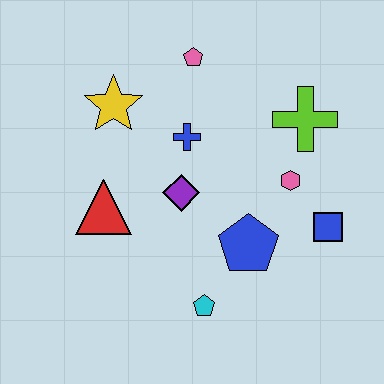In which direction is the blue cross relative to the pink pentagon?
The blue cross is below the pink pentagon.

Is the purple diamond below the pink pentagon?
Yes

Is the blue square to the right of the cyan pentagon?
Yes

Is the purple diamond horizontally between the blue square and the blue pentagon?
No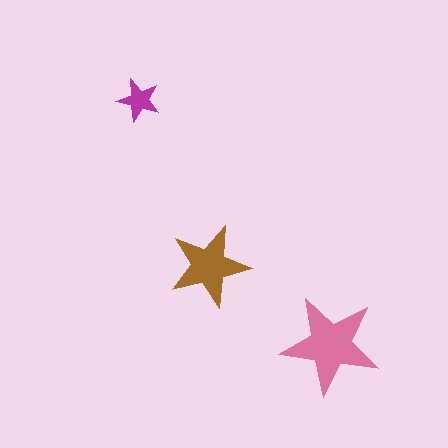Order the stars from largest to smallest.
the pink one, the brown one, the magenta one.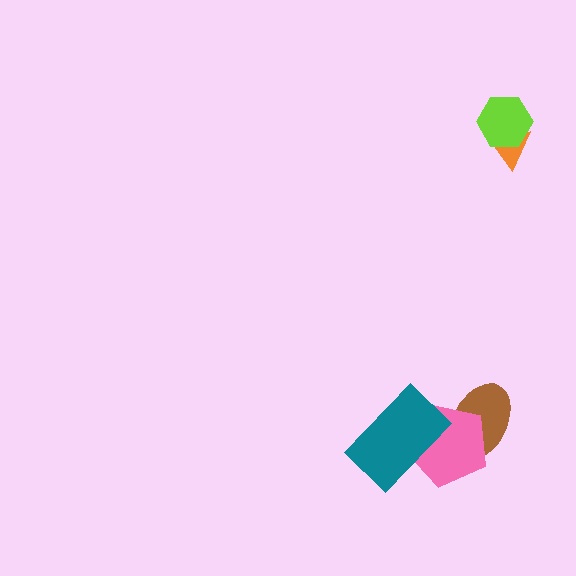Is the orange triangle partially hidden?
Yes, it is partially covered by another shape.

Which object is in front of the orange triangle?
The lime hexagon is in front of the orange triangle.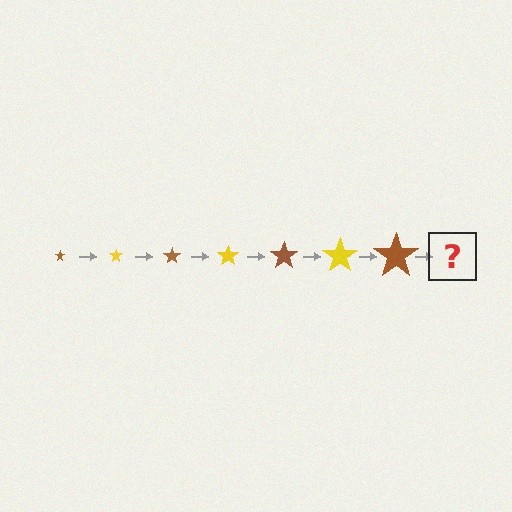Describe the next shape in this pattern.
It should be a yellow star, larger than the previous one.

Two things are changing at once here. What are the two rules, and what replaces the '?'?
The two rules are that the star grows larger each step and the color cycles through brown and yellow. The '?' should be a yellow star, larger than the previous one.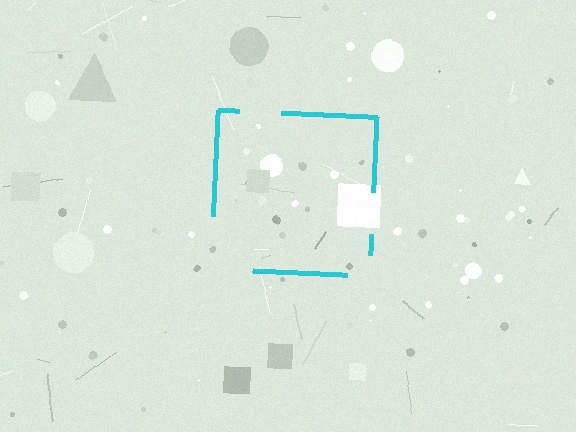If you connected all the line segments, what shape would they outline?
They would outline a square.